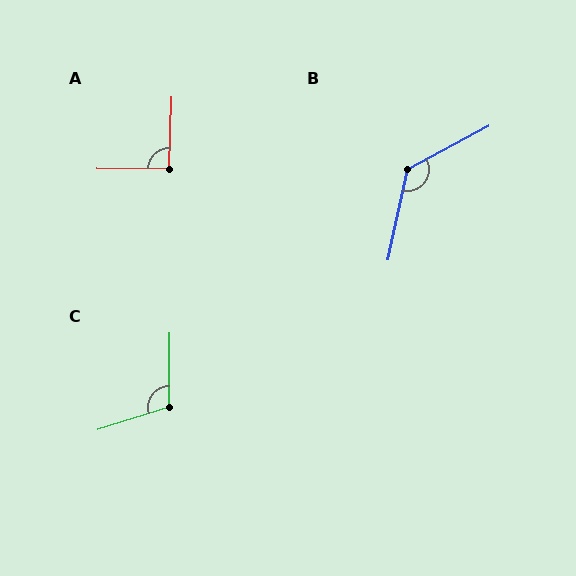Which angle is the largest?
B, at approximately 130 degrees.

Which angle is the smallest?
A, at approximately 91 degrees.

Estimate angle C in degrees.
Approximately 108 degrees.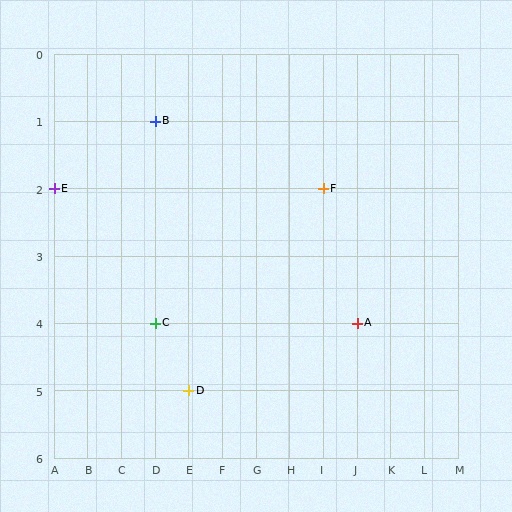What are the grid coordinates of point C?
Point C is at grid coordinates (D, 4).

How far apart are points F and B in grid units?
Points F and B are 5 columns and 1 row apart (about 5.1 grid units diagonally).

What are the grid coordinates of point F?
Point F is at grid coordinates (I, 2).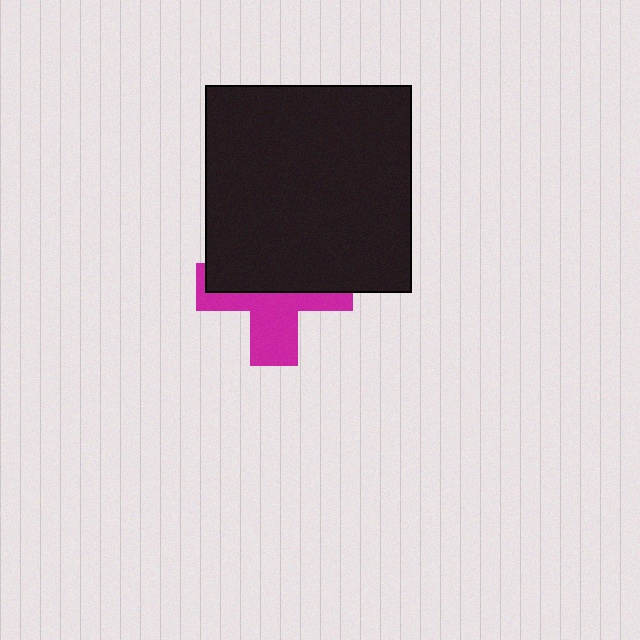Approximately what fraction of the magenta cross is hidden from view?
Roughly 55% of the magenta cross is hidden behind the black square.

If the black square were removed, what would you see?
You would see the complete magenta cross.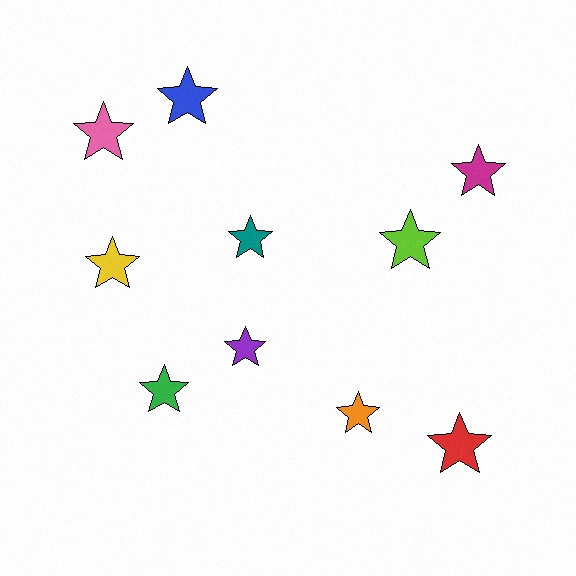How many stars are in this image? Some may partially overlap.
There are 10 stars.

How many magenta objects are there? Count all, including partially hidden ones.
There is 1 magenta object.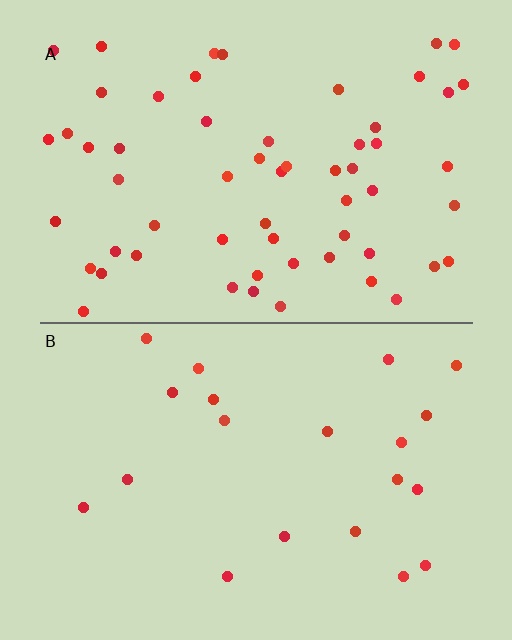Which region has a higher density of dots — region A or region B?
A (the top).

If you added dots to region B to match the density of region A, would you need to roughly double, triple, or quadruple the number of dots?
Approximately triple.